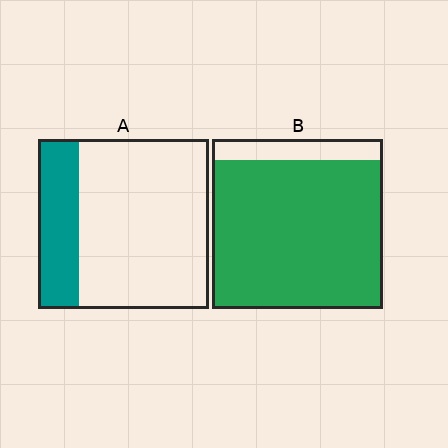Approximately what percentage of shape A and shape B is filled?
A is approximately 25% and B is approximately 90%.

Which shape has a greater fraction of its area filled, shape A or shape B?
Shape B.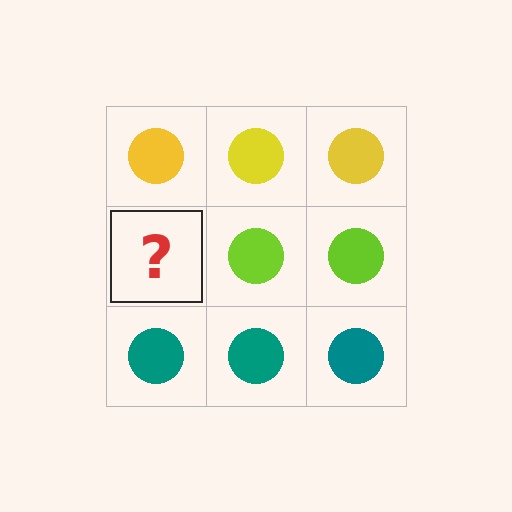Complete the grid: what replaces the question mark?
The question mark should be replaced with a lime circle.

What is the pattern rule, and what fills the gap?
The rule is that each row has a consistent color. The gap should be filled with a lime circle.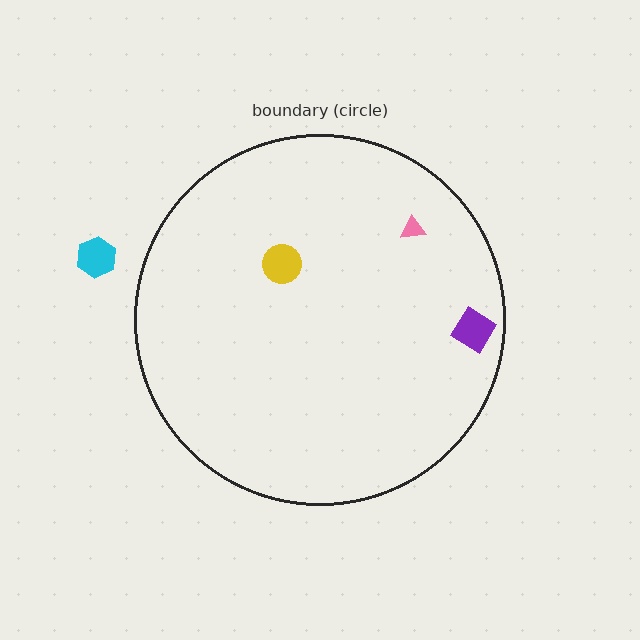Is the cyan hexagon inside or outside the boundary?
Outside.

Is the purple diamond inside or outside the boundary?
Inside.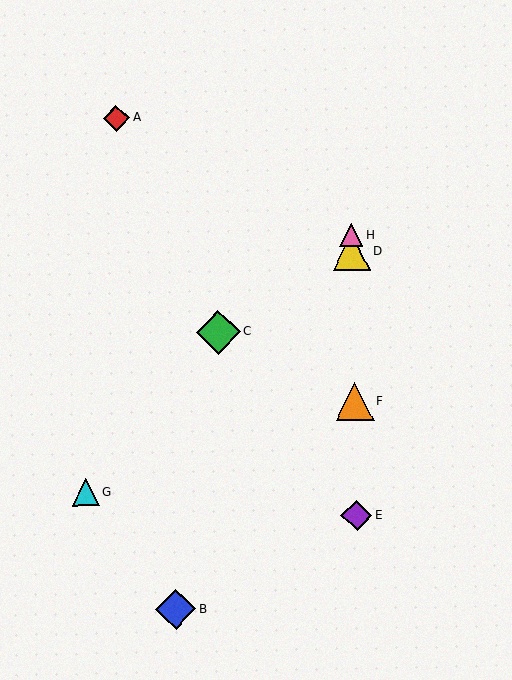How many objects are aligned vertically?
4 objects (D, E, F, H) are aligned vertically.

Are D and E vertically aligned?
Yes, both are at x≈352.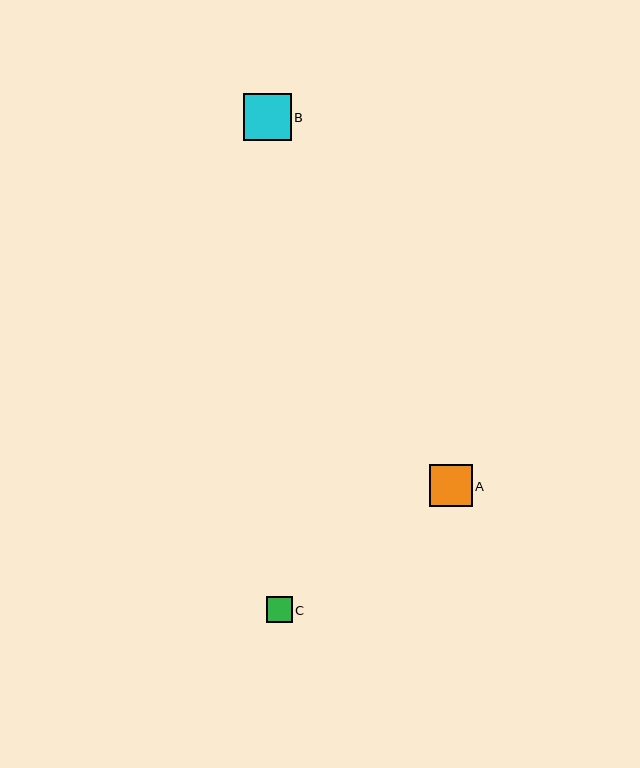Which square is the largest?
Square B is the largest with a size of approximately 47 pixels.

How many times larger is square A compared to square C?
Square A is approximately 1.6 times the size of square C.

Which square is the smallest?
Square C is the smallest with a size of approximately 26 pixels.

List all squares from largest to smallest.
From largest to smallest: B, A, C.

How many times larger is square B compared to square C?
Square B is approximately 1.8 times the size of square C.